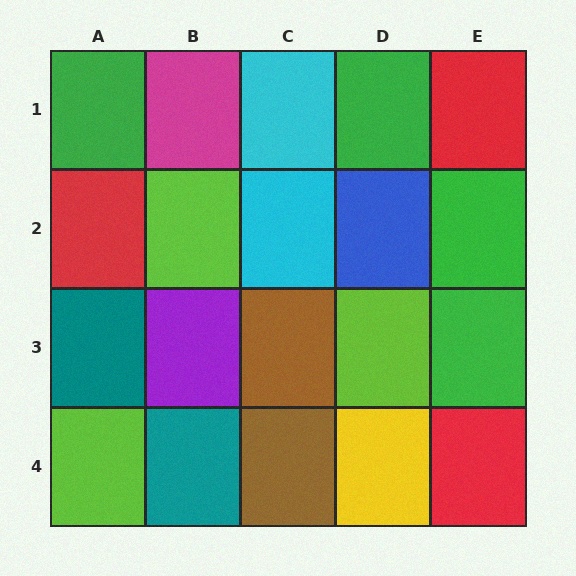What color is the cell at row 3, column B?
Purple.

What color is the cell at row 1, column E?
Red.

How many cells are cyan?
2 cells are cyan.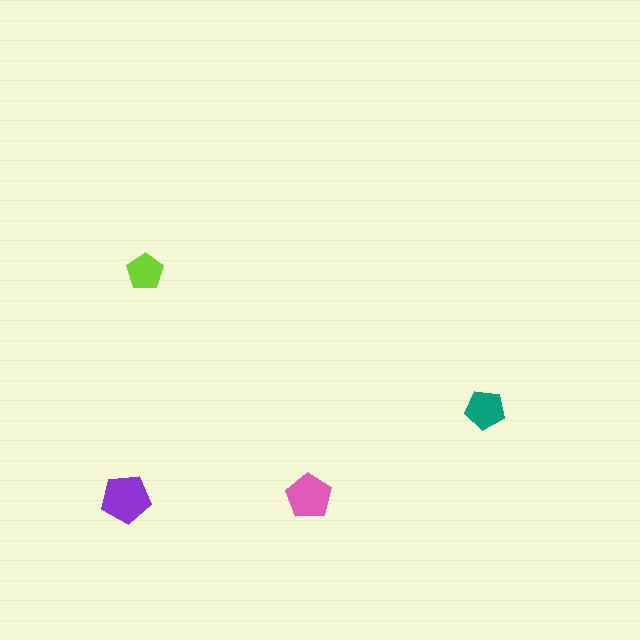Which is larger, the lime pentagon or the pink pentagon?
The pink one.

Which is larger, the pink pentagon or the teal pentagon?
The pink one.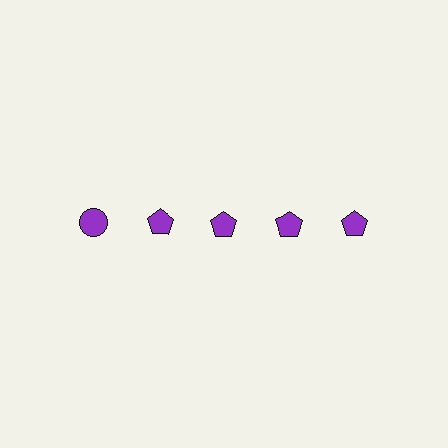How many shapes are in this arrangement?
There are 5 shapes arranged in a grid pattern.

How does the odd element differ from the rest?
It has a different shape: circle instead of pentagon.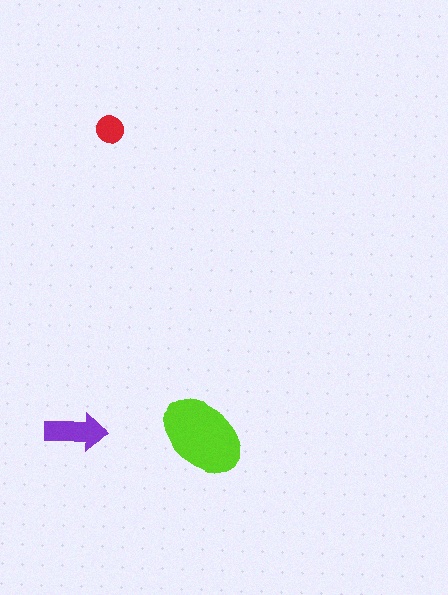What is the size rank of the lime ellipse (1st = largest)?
1st.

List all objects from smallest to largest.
The red circle, the purple arrow, the lime ellipse.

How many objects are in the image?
There are 3 objects in the image.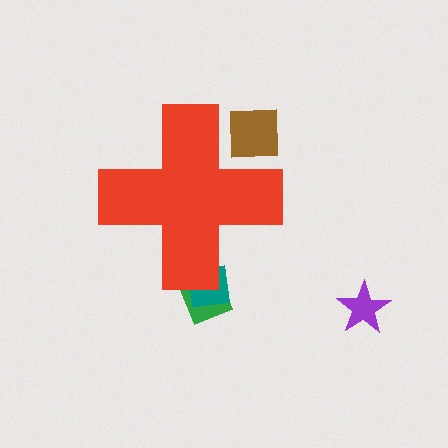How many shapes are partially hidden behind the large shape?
3 shapes are partially hidden.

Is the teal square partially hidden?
Yes, the teal square is partially hidden behind the red cross.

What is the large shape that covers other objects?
A red cross.